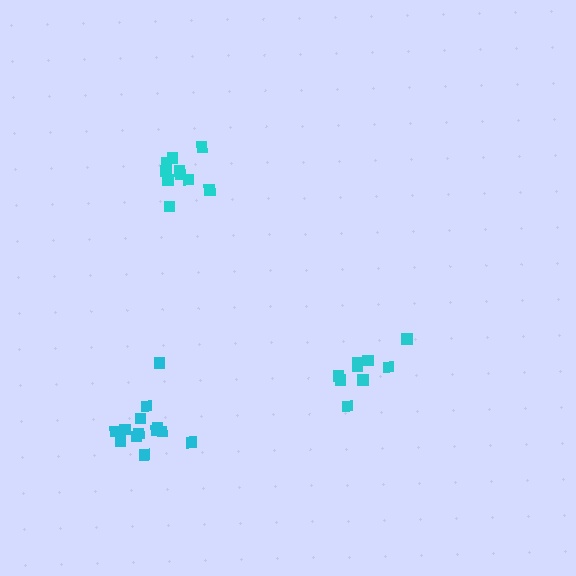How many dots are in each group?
Group 1: 9 dots, Group 2: 13 dots, Group 3: 11 dots (33 total).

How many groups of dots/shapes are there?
There are 3 groups.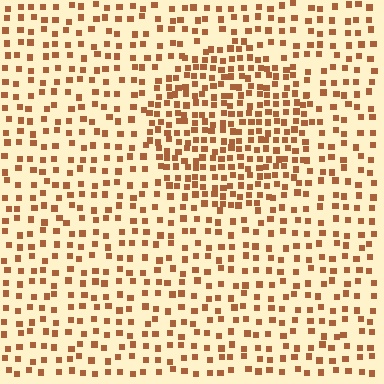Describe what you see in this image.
The image contains small brown elements arranged at two different densities. A circle-shaped region is visible where the elements are more densely packed than the surrounding area.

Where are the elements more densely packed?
The elements are more densely packed inside the circle boundary.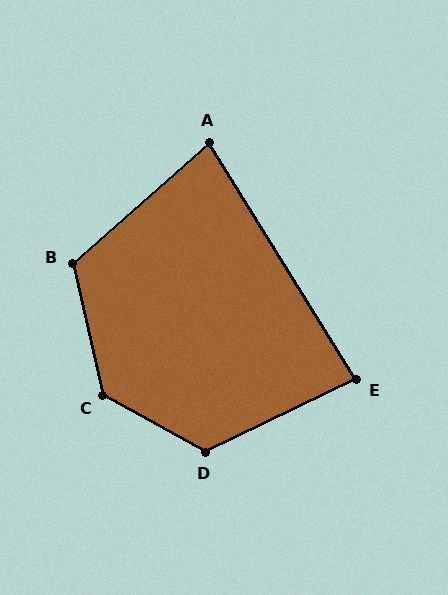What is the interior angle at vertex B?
Approximately 118 degrees (obtuse).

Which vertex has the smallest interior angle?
A, at approximately 81 degrees.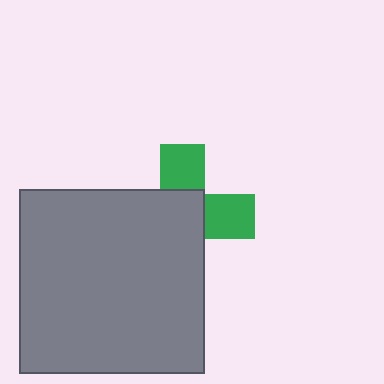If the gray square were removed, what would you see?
You would see the complete green cross.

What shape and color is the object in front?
The object in front is a gray square.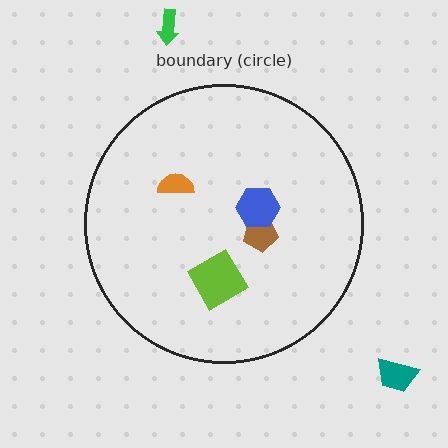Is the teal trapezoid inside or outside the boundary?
Outside.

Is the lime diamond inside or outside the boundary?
Inside.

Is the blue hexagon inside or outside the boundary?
Inside.